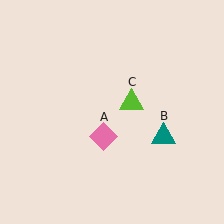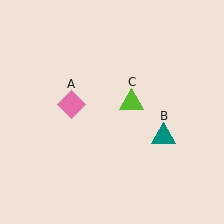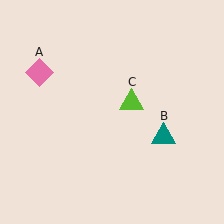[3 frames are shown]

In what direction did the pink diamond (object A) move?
The pink diamond (object A) moved up and to the left.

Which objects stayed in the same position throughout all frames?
Teal triangle (object B) and lime triangle (object C) remained stationary.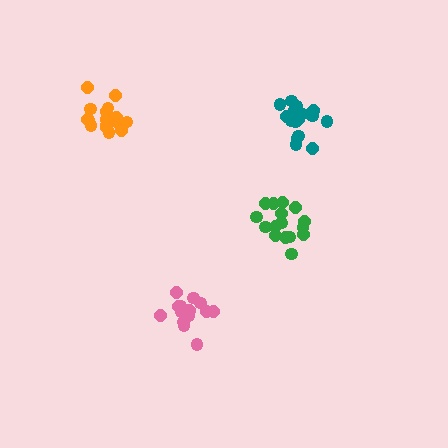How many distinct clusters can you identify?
There are 4 distinct clusters.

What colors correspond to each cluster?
The clusters are colored: pink, teal, green, orange.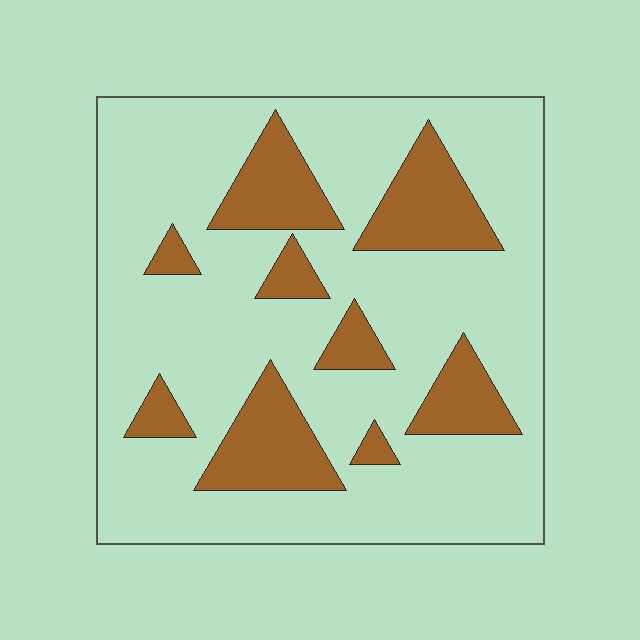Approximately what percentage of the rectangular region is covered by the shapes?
Approximately 25%.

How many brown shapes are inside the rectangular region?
9.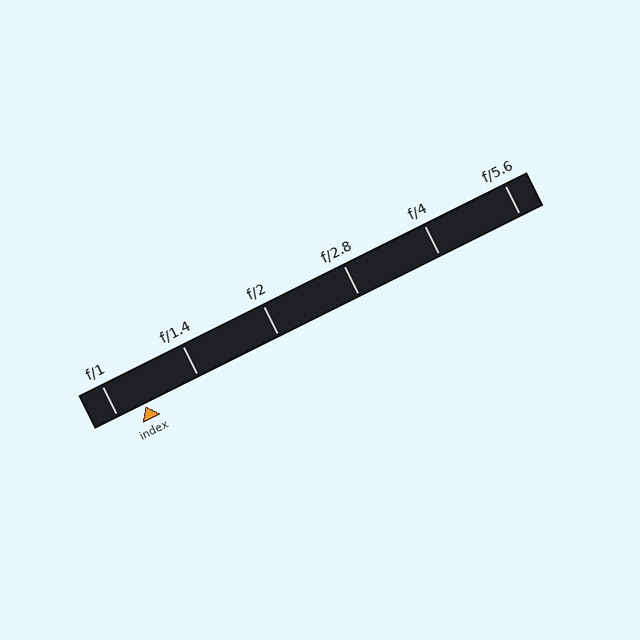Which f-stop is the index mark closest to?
The index mark is closest to f/1.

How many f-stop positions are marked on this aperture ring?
There are 6 f-stop positions marked.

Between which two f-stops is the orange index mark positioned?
The index mark is between f/1 and f/1.4.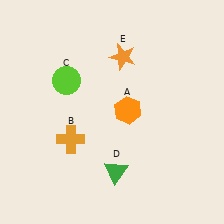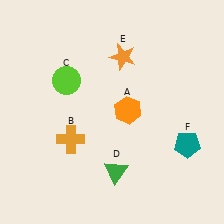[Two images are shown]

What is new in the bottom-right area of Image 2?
A teal pentagon (F) was added in the bottom-right area of Image 2.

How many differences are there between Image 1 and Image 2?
There is 1 difference between the two images.